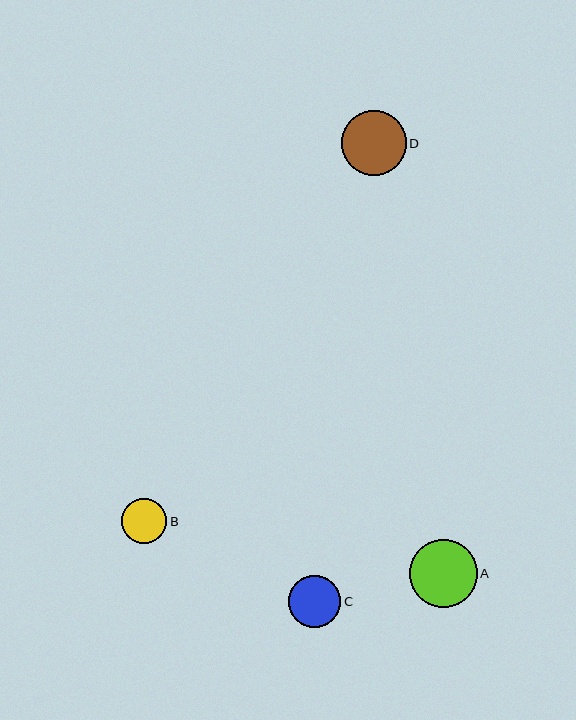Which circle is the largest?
Circle A is the largest with a size of approximately 67 pixels.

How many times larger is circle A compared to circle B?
Circle A is approximately 1.5 times the size of circle B.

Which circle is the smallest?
Circle B is the smallest with a size of approximately 45 pixels.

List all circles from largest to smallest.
From largest to smallest: A, D, C, B.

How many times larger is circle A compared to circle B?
Circle A is approximately 1.5 times the size of circle B.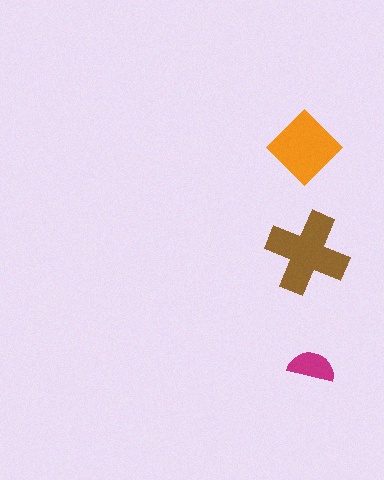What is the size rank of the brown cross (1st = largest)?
1st.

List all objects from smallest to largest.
The magenta semicircle, the orange diamond, the brown cross.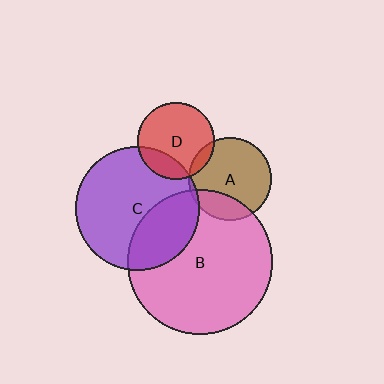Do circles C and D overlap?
Yes.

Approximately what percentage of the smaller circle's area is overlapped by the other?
Approximately 20%.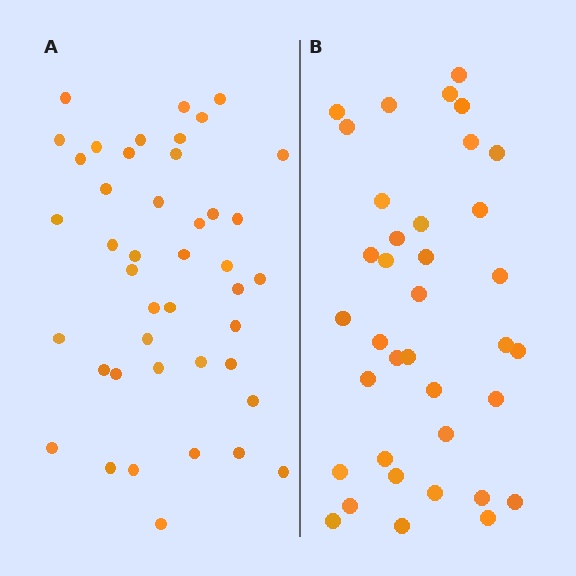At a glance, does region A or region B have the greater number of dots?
Region A (the left region) has more dots.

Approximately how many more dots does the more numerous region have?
Region A has about 6 more dots than region B.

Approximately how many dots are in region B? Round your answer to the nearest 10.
About 40 dots. (The exact count is 37, which rounds to 40.)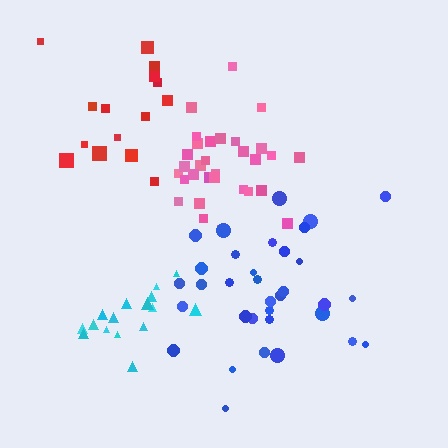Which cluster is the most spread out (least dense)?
Red.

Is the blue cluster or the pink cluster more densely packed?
Pink.